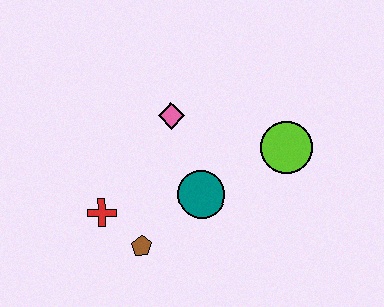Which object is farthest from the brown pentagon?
The lime circle is farthest from the brown pentagon.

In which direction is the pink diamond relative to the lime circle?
The pink diamond is to the left of the lime circle.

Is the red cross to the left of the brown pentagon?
Yes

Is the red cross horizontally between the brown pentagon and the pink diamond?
No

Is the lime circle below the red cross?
No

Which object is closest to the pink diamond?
The teal circle is closest to the pink diamond.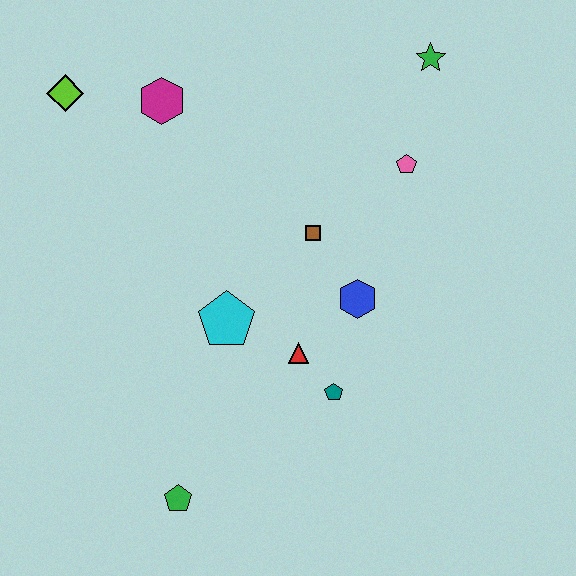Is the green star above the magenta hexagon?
Yes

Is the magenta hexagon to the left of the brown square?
Yes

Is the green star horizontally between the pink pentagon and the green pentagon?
No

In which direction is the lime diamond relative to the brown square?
The lime diamond is to the left of the brown square.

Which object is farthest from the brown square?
The green pentagon is farthest from the brown square.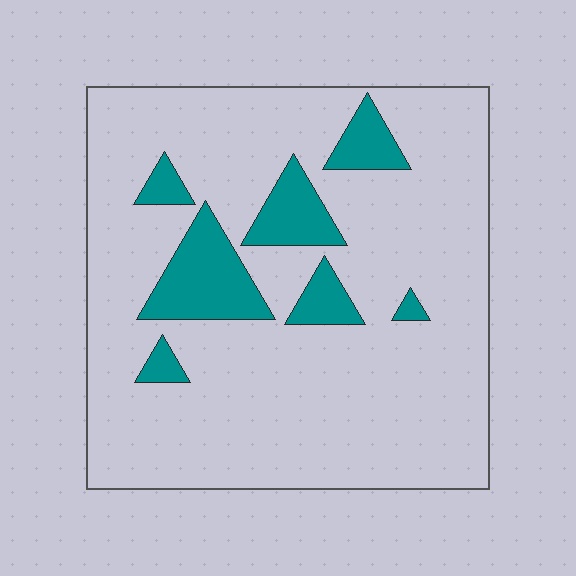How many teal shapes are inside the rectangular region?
7.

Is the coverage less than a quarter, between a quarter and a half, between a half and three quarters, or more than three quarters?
Less than a quarter.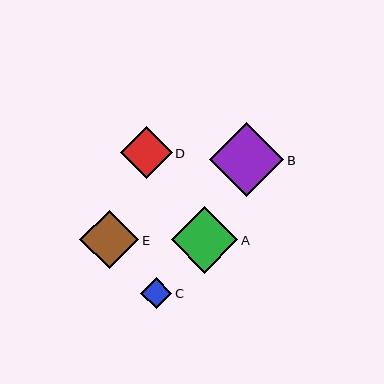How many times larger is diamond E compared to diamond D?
Diamond E is approximately 1.1 times the size of diamond D.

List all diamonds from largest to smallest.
From largest to smallest: B, A, E, D, C.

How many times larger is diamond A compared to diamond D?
Diamond A is approximately 1.3 times the size of diamond D.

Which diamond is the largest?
Diamond B is the largest with a size of approximately 74 pixels.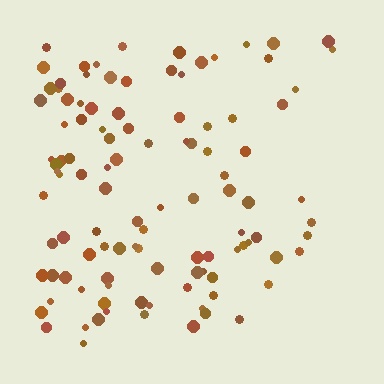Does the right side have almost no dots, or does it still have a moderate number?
Still a moderate number, just noticeably fewer than the left.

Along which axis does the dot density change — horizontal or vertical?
Horizontal.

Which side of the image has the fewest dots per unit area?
The right.